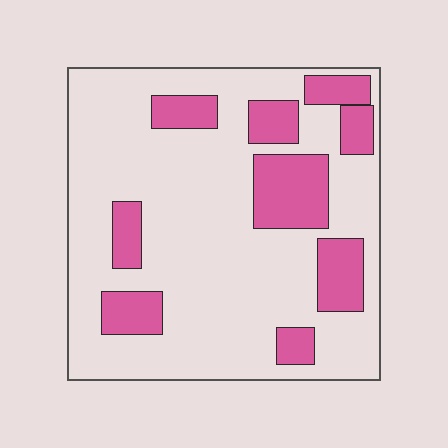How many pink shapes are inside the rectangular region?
9.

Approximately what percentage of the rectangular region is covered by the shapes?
Approximately 25%.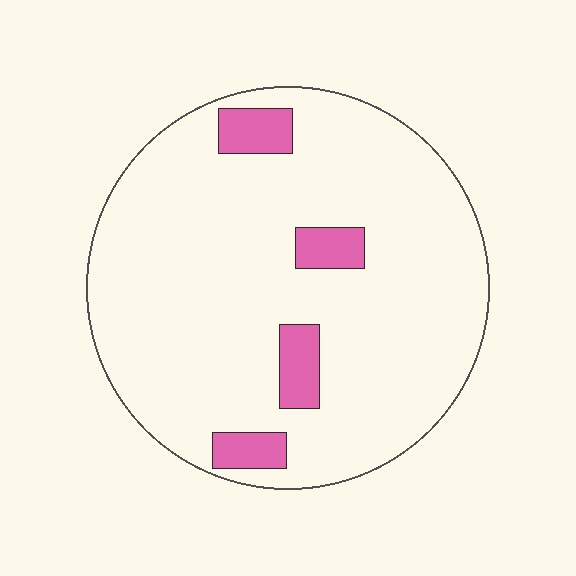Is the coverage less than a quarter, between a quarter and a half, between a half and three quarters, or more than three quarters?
Less than a quarter.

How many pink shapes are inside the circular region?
4.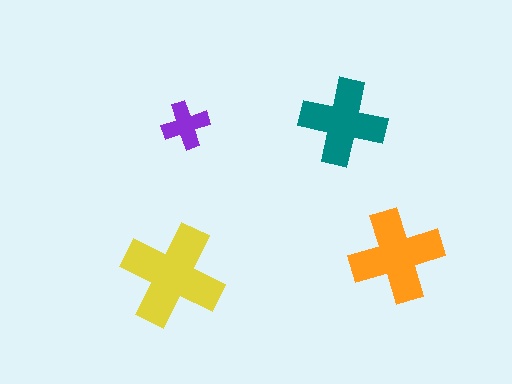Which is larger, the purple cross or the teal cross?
The teal one.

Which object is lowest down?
The yellow cross is bottommost.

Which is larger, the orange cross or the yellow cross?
The yellow one.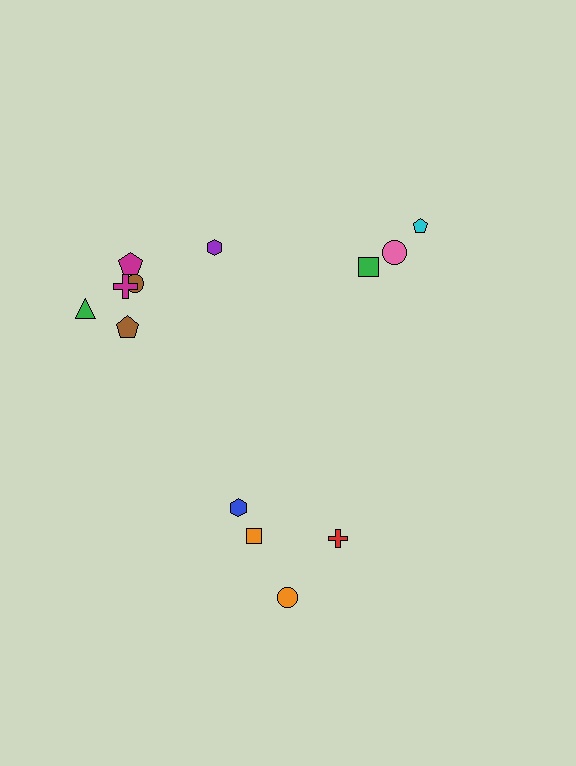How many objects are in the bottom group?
There are 4 objects.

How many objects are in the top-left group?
There are 6 objects.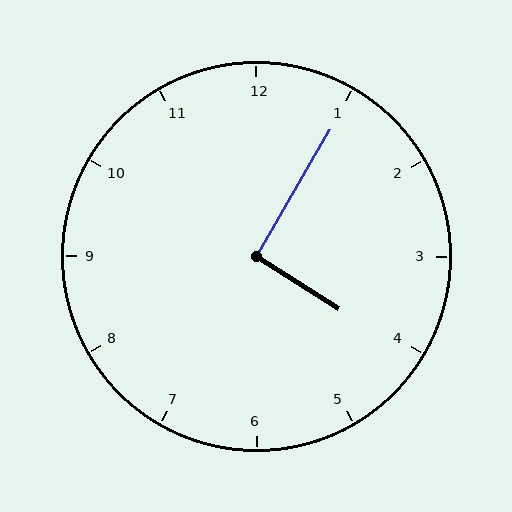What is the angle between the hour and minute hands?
Approximately 92 degrees.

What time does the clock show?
4:05.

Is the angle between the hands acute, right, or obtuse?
It is right.